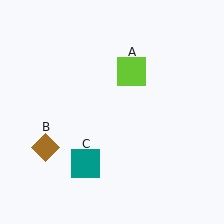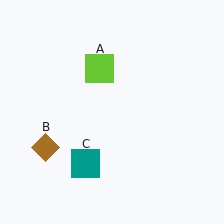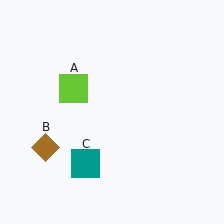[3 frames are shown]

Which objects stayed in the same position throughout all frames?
Brown diamond (object B) and teal square (object C) remained stationary.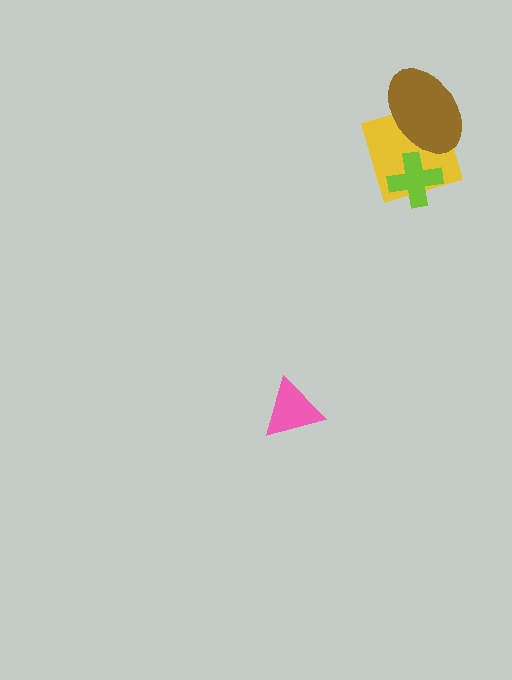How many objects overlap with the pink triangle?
0 objects overlap with the pink triangle.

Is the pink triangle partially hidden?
No, no other shape covers it.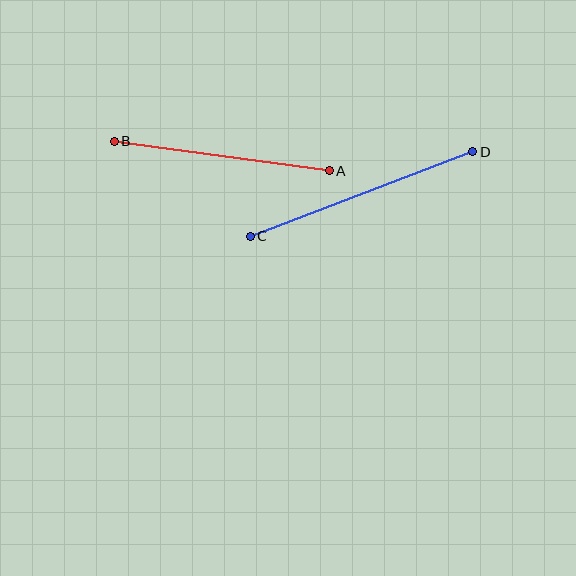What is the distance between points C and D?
The distance is approximately 238 pixels.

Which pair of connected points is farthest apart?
Points C and D are farthest apart.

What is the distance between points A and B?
The distance is approximately 217 pixels.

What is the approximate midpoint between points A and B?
The midpoint is at approximately (222, 156) pixels.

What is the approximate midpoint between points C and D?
The midpoint is at approximately (362, 194) pixels.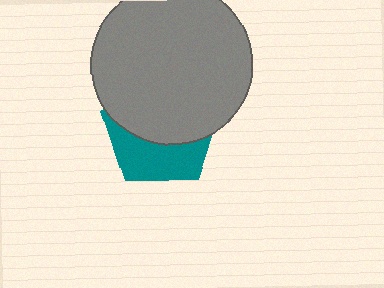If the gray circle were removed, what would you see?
You would see the complete teal pentagon.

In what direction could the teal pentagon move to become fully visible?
The teal pentagon could move down. That would shift it out from behind the gray circle entirely.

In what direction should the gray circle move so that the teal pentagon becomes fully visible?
The gray circle should move up. That is the shortest direction to clear the overlap and leave the teal pentagon fully visible.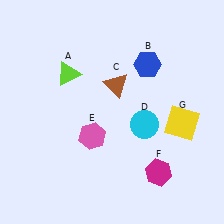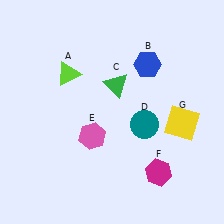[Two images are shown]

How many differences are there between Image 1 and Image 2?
There are 2 differences between the two images.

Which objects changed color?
C changed from brown to green. D changed from cyan to teal.